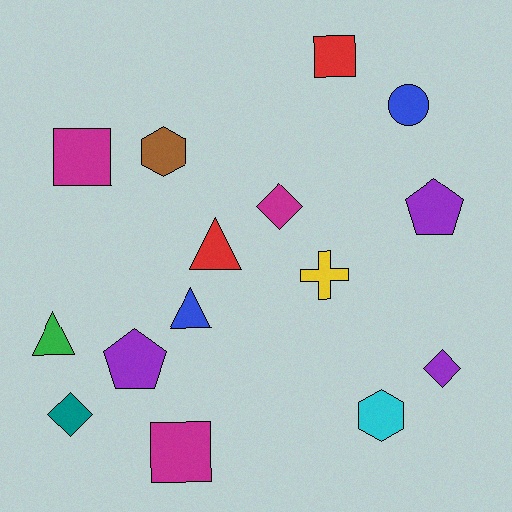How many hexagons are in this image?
There are 2 hexagons.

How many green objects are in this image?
There is 1 green object.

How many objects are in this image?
There are 15 objects.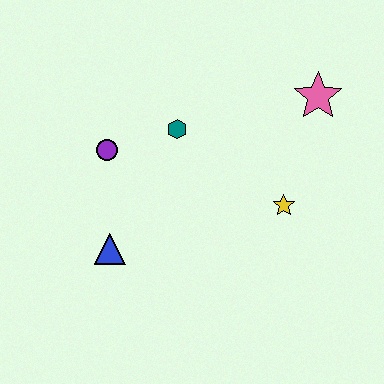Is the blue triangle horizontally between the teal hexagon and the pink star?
No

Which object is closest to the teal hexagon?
The purple circle is closest to the teal hexagon.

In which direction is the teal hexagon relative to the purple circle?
The teal hexagon is to the right of the purple circle.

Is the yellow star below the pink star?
Yes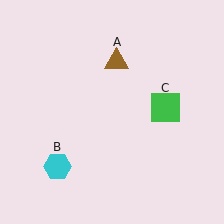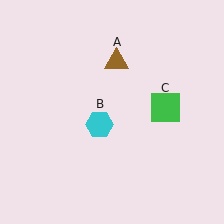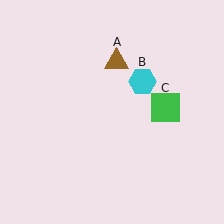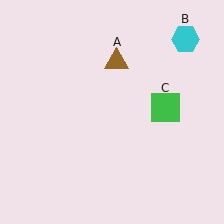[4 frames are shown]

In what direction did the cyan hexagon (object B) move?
The cyan hexagon (object B) moved up and to the right.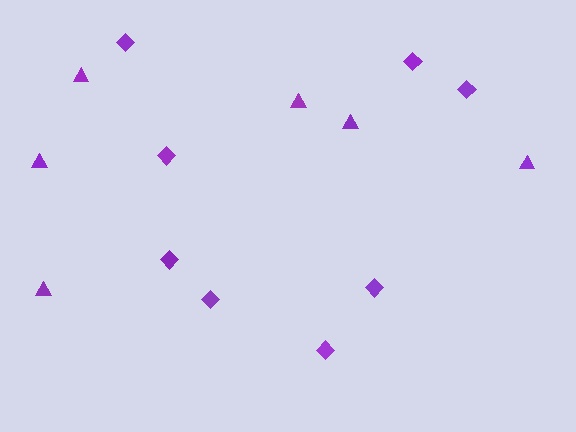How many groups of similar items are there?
There are 2 groups: one group of triangles (6) and one group of diamonds (8).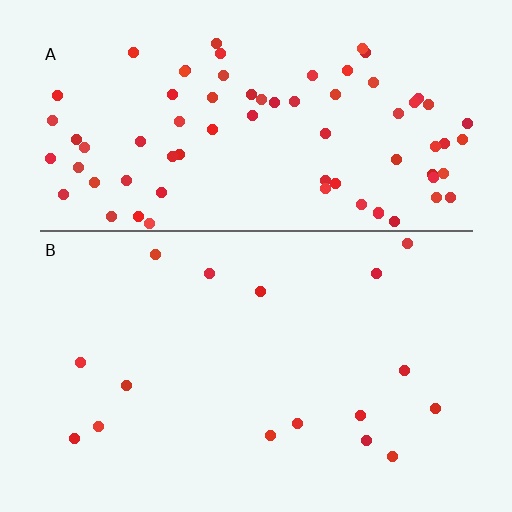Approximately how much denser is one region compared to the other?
Approximately 4.7× — region A over region B.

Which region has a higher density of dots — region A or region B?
A (the top).